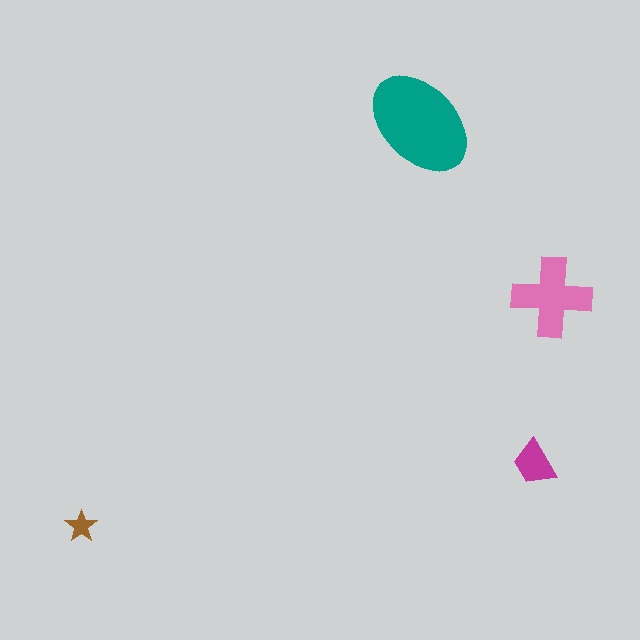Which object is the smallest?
The brown star.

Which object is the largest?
The teal ellipse.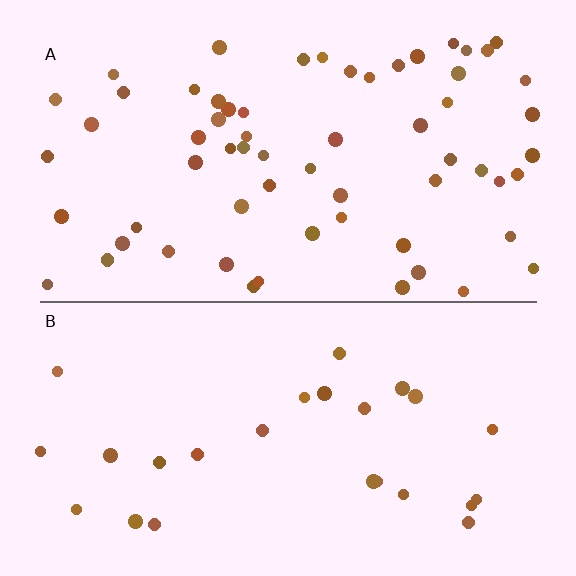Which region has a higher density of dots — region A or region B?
A (the top).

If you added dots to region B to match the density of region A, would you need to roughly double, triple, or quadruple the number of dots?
Approximately double.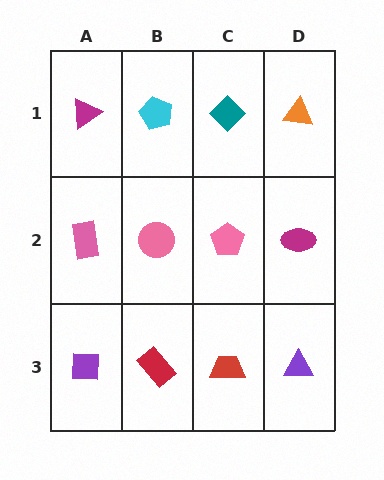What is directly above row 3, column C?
A pink pentagon.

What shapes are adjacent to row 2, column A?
A magenta triangle (row 1, column A), a purple square (row 3, column A), a pink circle (row 2, column B).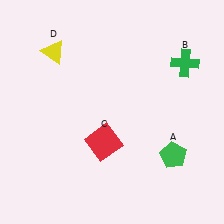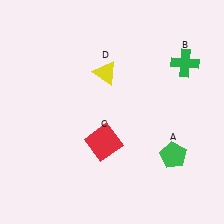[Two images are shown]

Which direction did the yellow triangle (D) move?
The yellow triangle (D) moved right.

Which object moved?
The yellow triangle (D) moved right.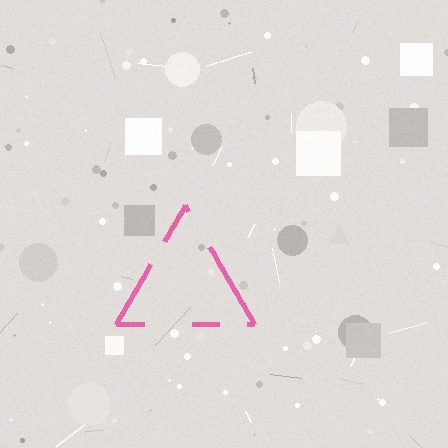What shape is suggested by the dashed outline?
The dashed outline suggests a triangle.